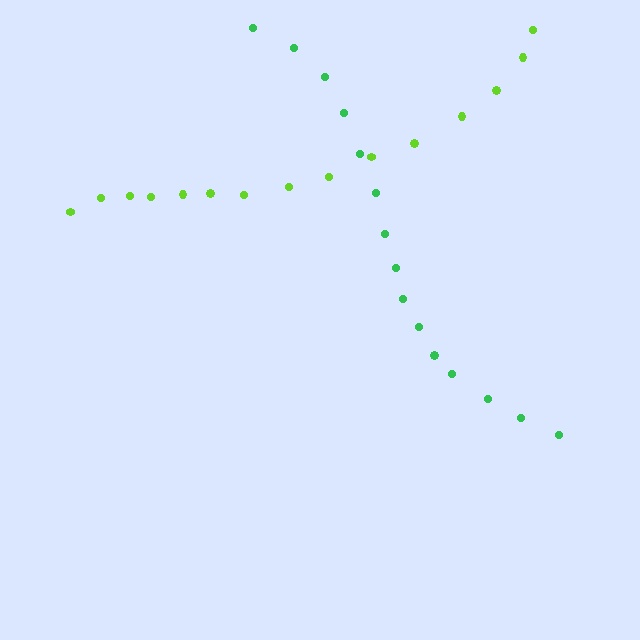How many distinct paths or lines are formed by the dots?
There are 2 distinct paths.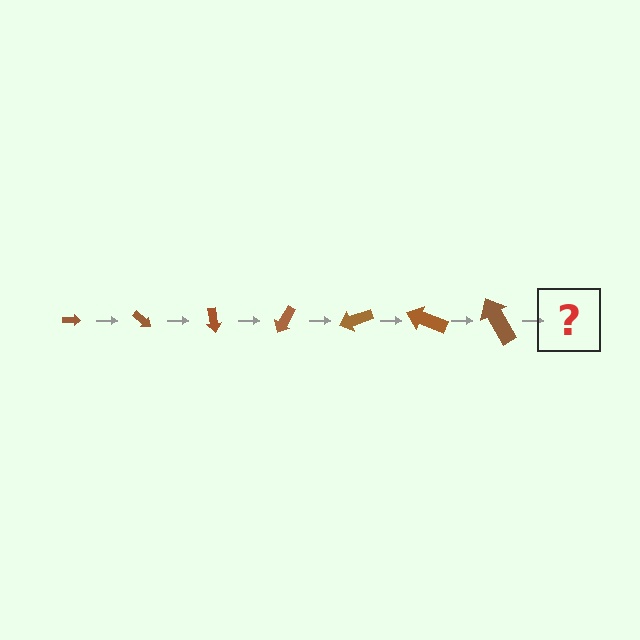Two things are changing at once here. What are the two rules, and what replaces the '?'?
The two rules are that the arrow grows larger each step and it rotates 40 degrees each step. The '?' should be an arrow, larger than the previous one and rotated 280 degrees from the start.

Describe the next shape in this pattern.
It should be an arrow, larger than the previous one and rotated 280 degrees from the start.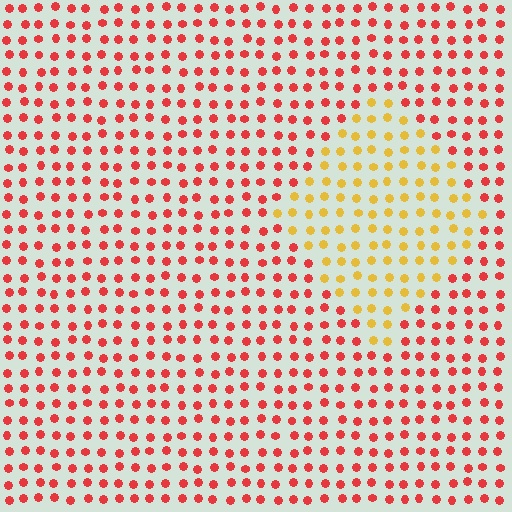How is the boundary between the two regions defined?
The boundary is defined purely by a slight shift in hue (about 48 degrees). Spacing, size, and orientation are identical on both sides.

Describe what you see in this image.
The image is filled with small red elements in a uniform arrangement. A diamond-shaped region is visible where the elements are tinted to a slightly different hue, forming a subtle color boundary.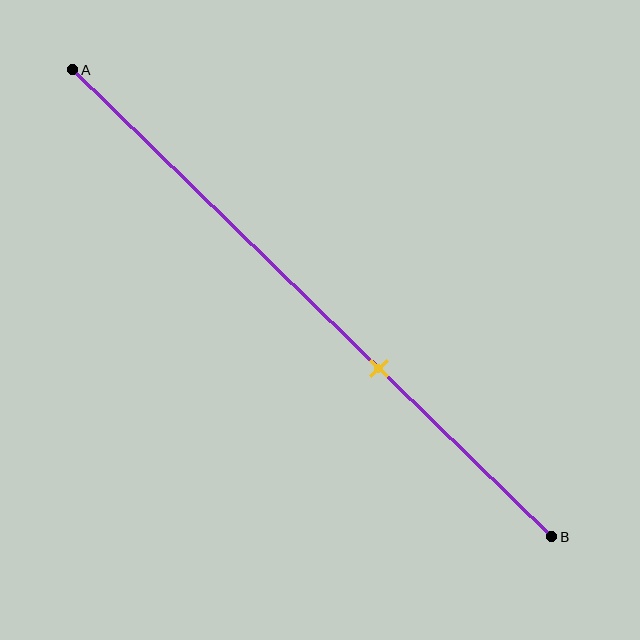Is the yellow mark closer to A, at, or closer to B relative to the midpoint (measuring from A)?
The yellow mark is closer to point B than the midpoint of segment AB.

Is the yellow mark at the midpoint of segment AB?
No, the mark is at about 65% from A, not at the 50% midpoint.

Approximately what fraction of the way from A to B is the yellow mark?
The yellow mark is approximately 65% of the way from A to B.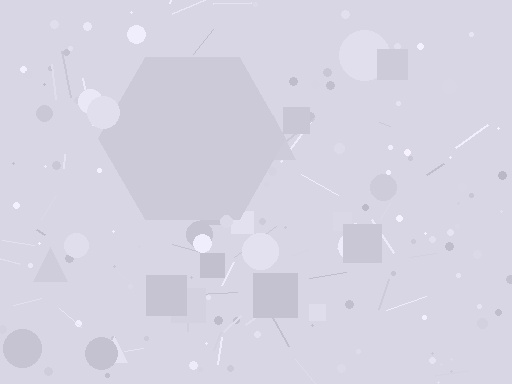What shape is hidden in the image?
A hexagon is hidden in the image.